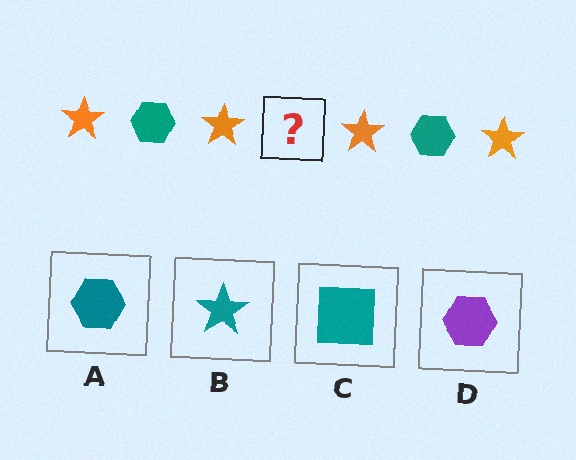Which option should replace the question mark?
Option A.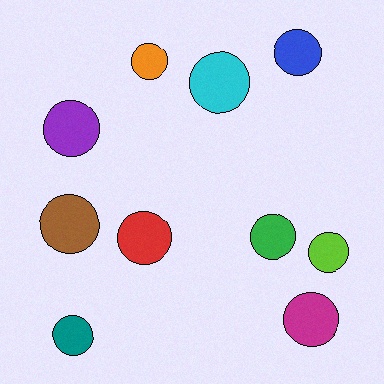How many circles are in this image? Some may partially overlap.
There are 10 circles.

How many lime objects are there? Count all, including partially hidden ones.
There is 1 lime object.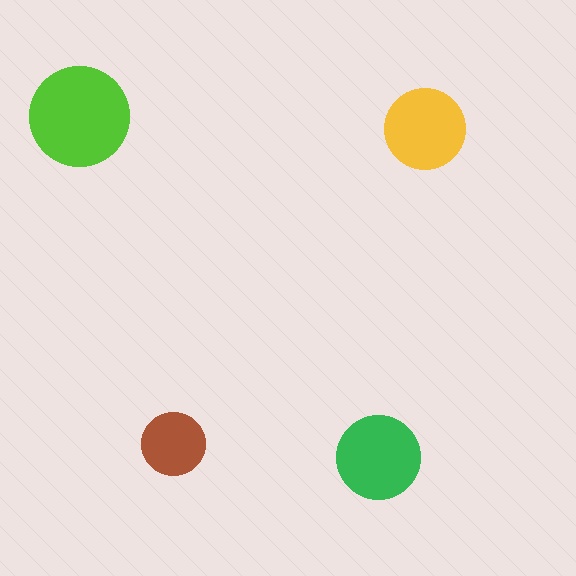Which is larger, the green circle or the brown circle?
The green one.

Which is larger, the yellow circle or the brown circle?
The yellow one.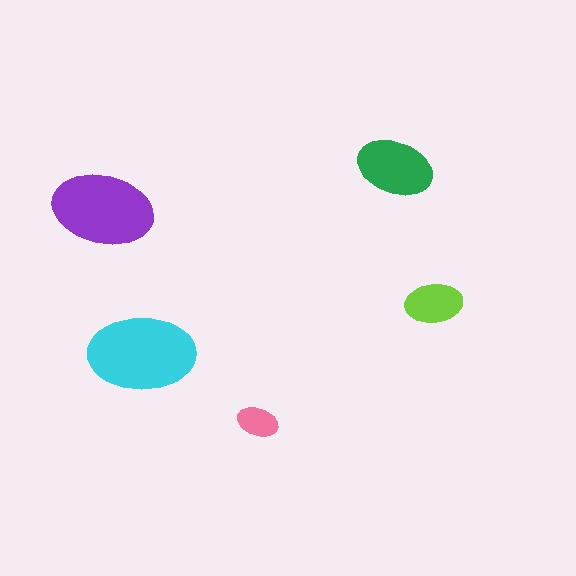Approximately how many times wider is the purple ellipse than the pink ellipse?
About 2.5 times wider.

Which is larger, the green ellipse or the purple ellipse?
The purple one.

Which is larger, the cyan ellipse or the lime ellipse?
The cyan one.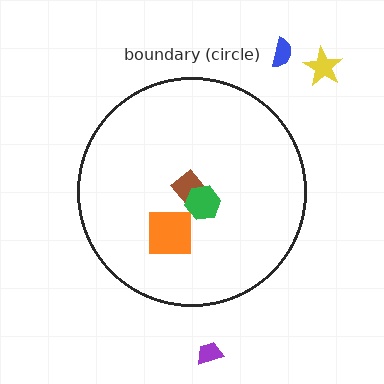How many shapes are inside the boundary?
3 inside, 3 outside.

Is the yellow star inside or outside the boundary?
Outside.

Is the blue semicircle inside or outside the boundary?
Outside.